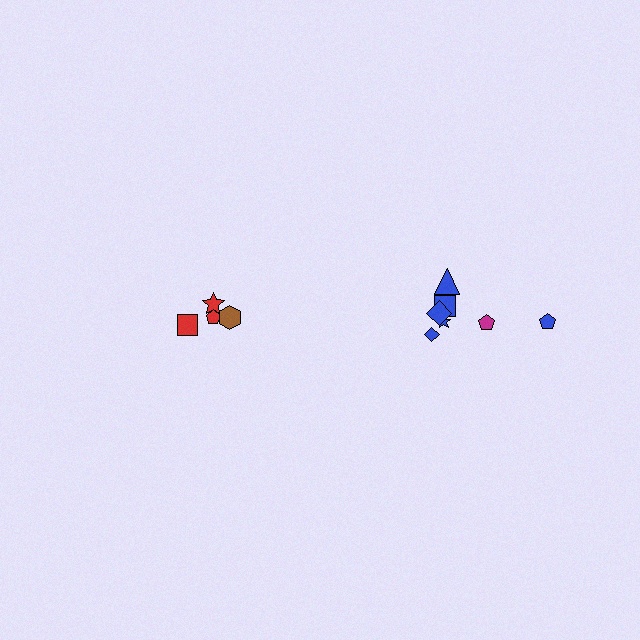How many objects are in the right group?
There are 7 objects.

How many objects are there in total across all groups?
There are 11 objects.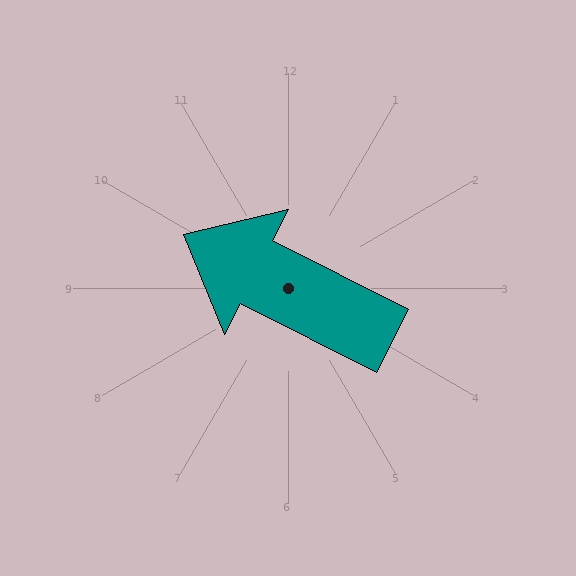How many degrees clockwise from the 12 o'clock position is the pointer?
Approximately 297 degrees.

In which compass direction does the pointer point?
Northwest.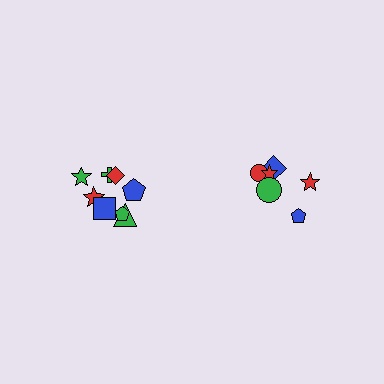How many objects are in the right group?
There are 6 objects.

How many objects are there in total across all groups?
There are 14 objects.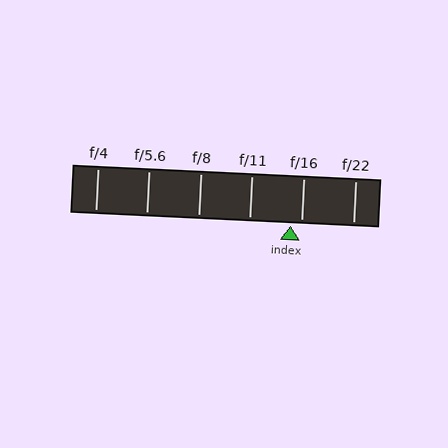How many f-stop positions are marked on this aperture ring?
There are 6 f-stop positions marked.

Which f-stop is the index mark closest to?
The index mark is closest to f/16.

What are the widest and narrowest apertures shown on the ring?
The widest aperture shown is f/4 and the narrowest is f/22.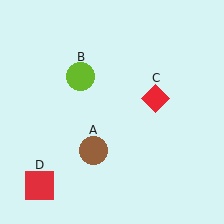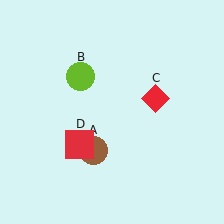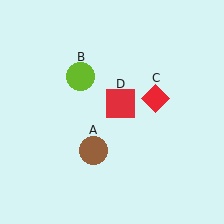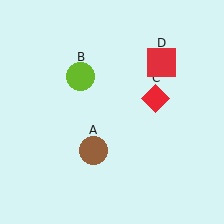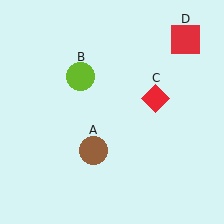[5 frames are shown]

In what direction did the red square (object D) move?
The red square (object D) moved up and to the right.